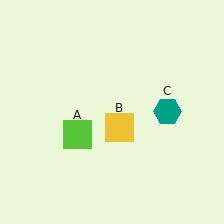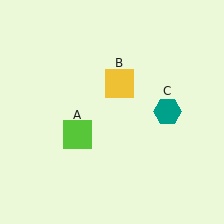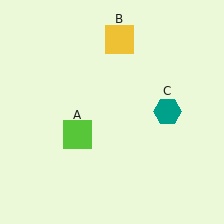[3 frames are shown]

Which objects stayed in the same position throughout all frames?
Lime square (object A) and teal hexagon (object C) remained stationary.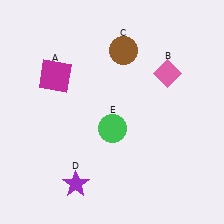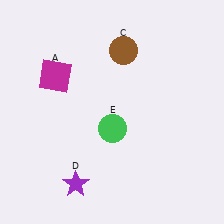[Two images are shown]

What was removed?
The pink diamond (B) was removed in Image 2.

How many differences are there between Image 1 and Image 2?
There is 1 difference between the two images.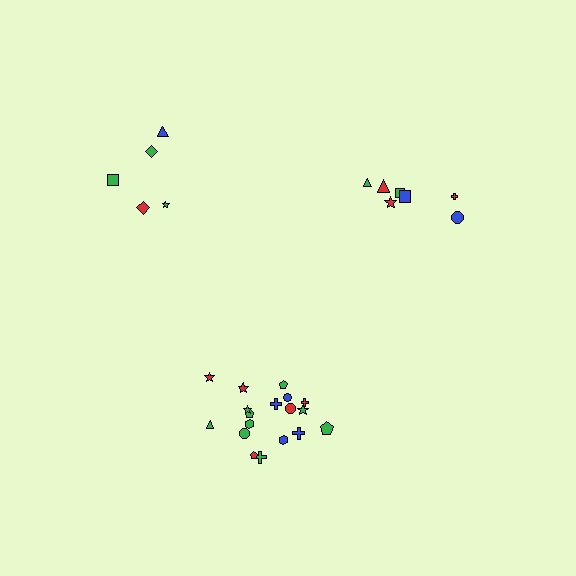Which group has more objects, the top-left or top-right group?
The top-right group.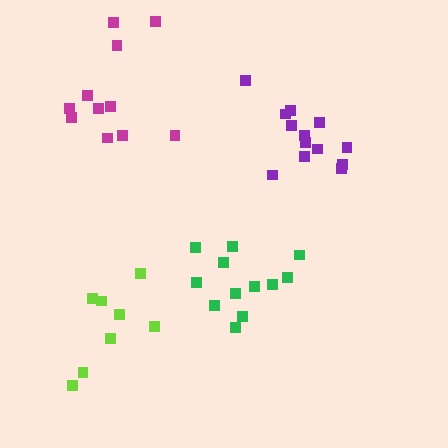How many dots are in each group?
Group 1: 12 dots, Group 2: 11 dots, Group 3: 8 dots, Group 4: 13 dots (44 total).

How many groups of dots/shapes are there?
There are 4 groups.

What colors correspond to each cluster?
The clusters are colored: green, magenta, lime, purple.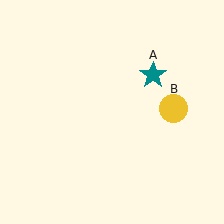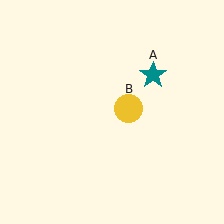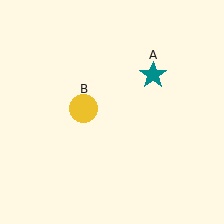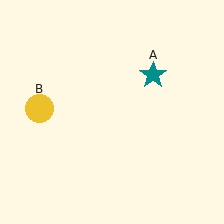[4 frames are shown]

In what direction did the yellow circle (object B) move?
The yellow circle (object B) moved left.